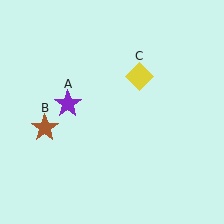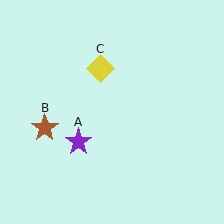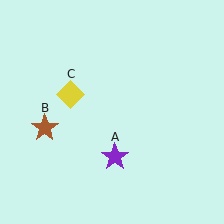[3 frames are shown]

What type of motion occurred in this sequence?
The purple star (object A), yellow diamond (object C) rotated counterclockwise around the center of the scene.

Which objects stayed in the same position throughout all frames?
Brown star (object B) remained stationary.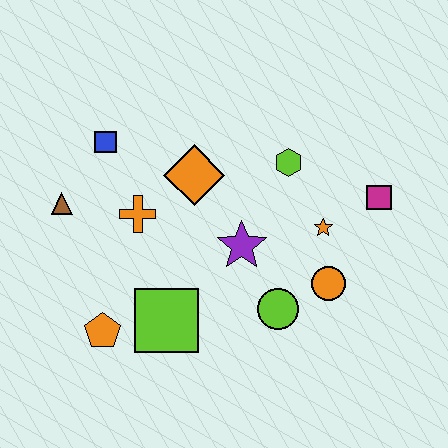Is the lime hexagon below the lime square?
No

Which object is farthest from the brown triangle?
The magenta square is farthest from the brown triangle.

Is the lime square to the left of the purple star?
Yes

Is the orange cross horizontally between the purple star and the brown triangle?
Yes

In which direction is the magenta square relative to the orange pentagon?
The magenta square is to the right of the orange pentagon.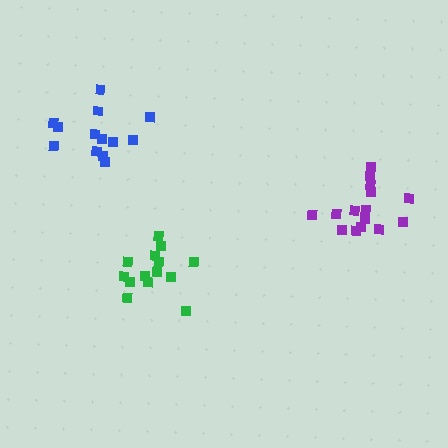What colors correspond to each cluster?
The clusters are colored: blue, purple, green.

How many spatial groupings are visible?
There are 3 spatial groupings.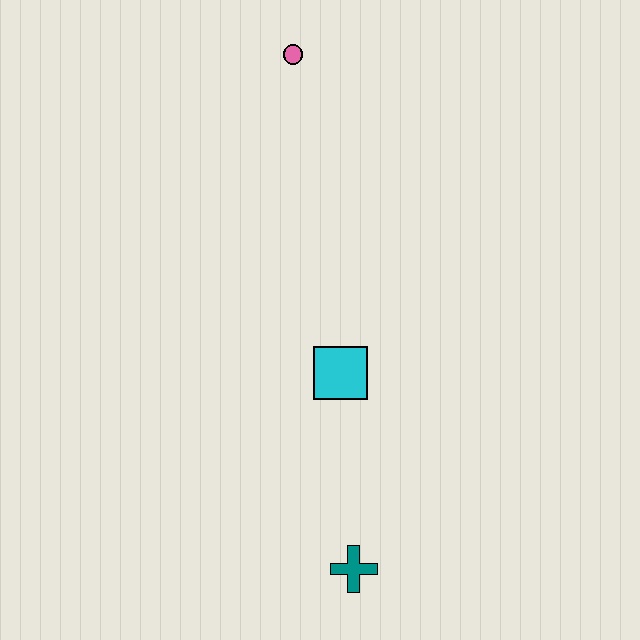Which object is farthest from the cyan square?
The pink circle is farthest from the cyan square.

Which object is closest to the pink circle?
The cyan square is closest to the pink circle.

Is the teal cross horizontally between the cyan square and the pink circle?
No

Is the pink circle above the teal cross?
Yes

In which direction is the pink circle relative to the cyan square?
The pink circle is above the cyan square.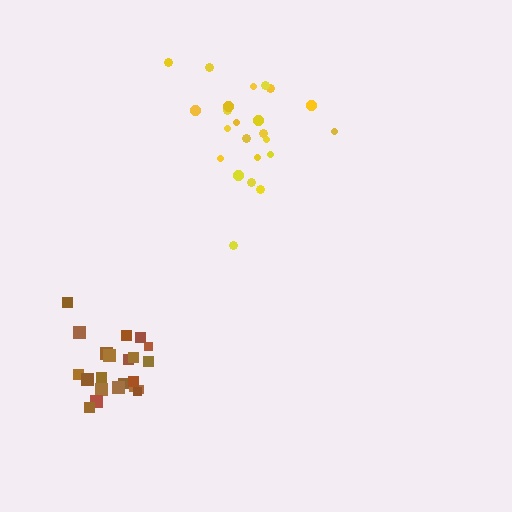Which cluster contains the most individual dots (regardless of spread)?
Yellow (23).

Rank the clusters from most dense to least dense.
brown, yellow.